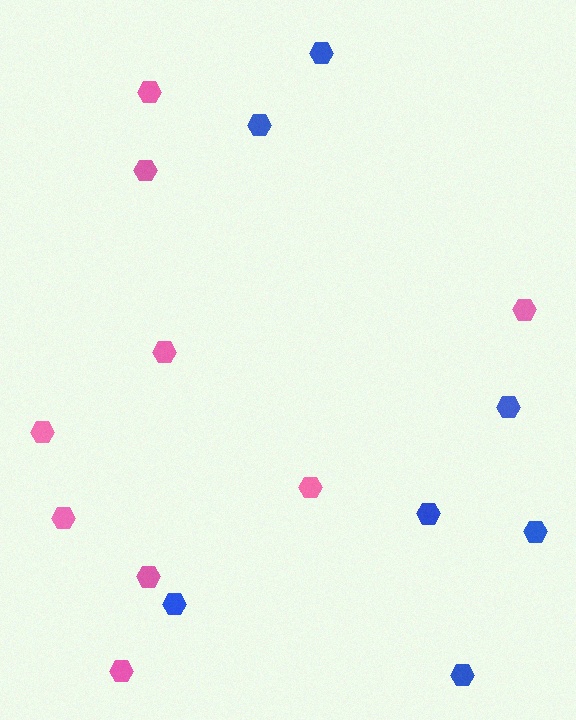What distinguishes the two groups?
There are 2 groups: one group of pink hexagons (9) and one group of blue hexagons (7).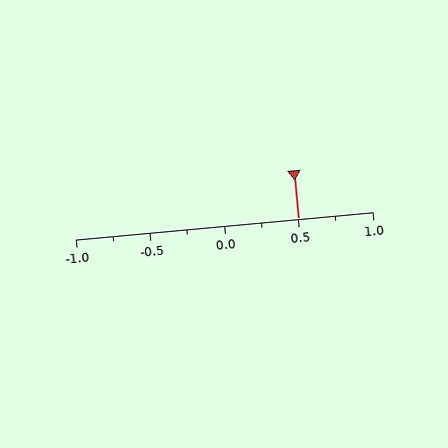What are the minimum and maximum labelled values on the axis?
The axis runs from -1.0 to 1.0.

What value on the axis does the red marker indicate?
The marker indicates approximately 0.5.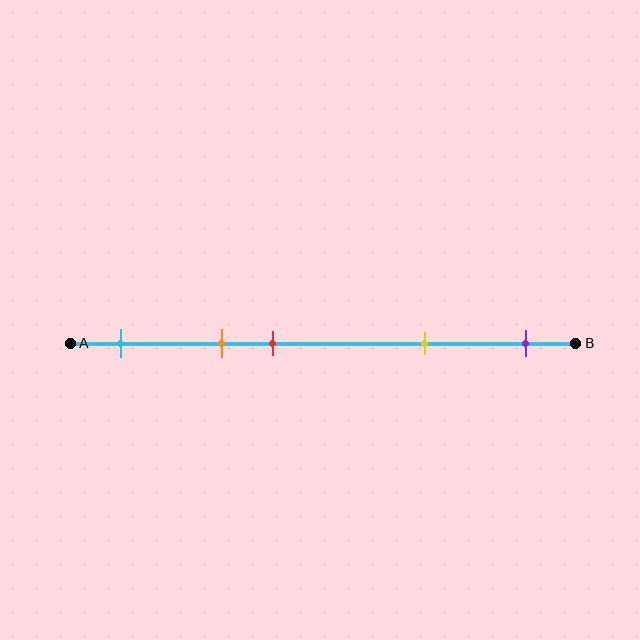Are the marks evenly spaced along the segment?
No, the marks are not evenly spaced.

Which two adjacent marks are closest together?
The orange and red marks are the closest adjacent pair.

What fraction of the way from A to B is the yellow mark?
The yellow mark is approximately 70% (0.7) of the way from A to B.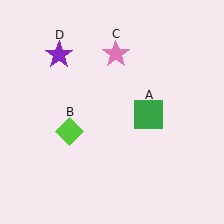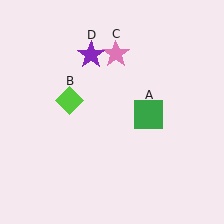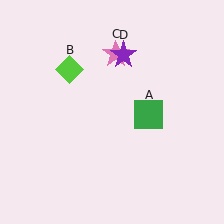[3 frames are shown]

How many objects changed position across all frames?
2 objects changed position: lime diamond (object B), purple star (object D).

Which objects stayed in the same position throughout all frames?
Green square (object A) and pink star (object C) remained stationary.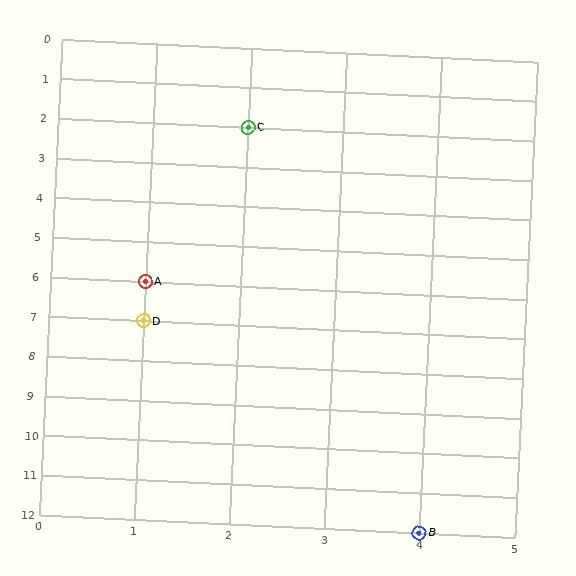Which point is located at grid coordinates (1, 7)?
Point D is at (1, 7).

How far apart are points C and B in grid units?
Points C and B are 2 columns and 10 rows apart (about 10.2 grid units diagonally).